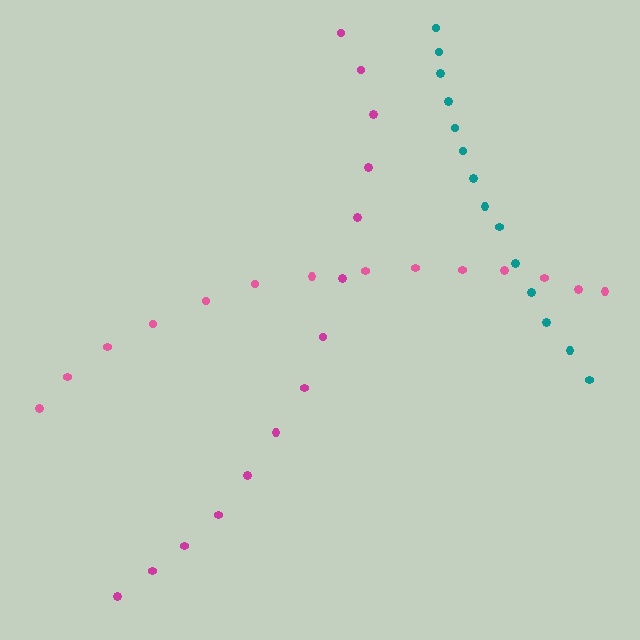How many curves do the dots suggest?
There are 3 distinct paths.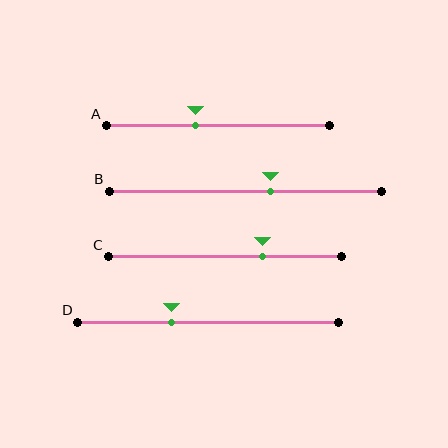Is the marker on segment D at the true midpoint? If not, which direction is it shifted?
No, the marker on segment D is shifted to the left by about 14% of the segment length.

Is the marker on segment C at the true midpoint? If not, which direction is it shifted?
No, the marker on segment C is shifted to the right by about 16% of the segment length.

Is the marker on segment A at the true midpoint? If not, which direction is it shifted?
No, the marker on segment A is shifted to the left by about 10% of the segment length.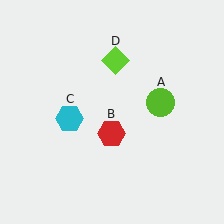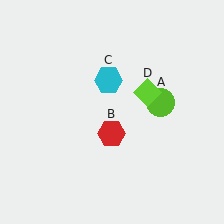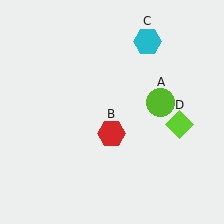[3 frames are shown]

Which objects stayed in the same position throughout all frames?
Lime circle (object A) and red hexagon (object B) remained stationary.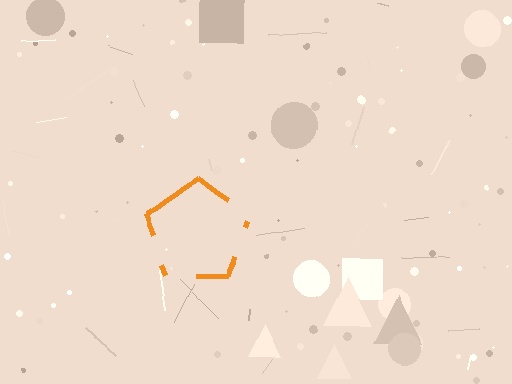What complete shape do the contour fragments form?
The contour fragments form a pentagon.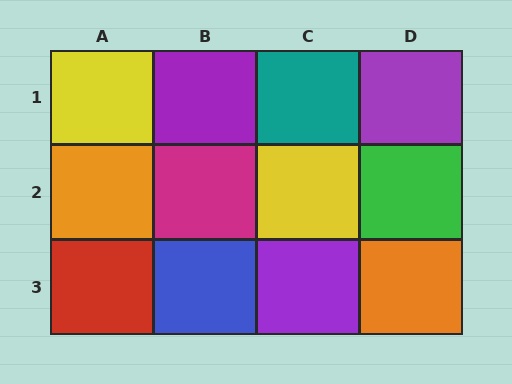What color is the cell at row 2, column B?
Magenta.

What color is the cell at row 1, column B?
Purple.